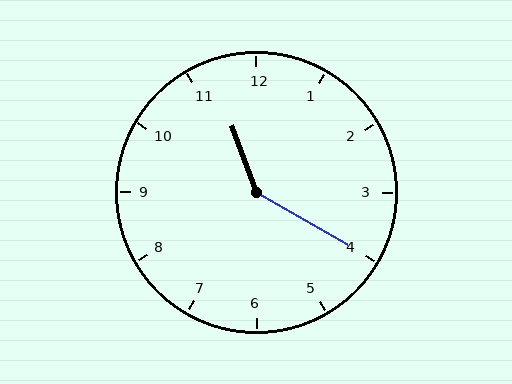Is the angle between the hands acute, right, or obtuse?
It is obtuse.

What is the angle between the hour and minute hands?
Approximately 140 degrees.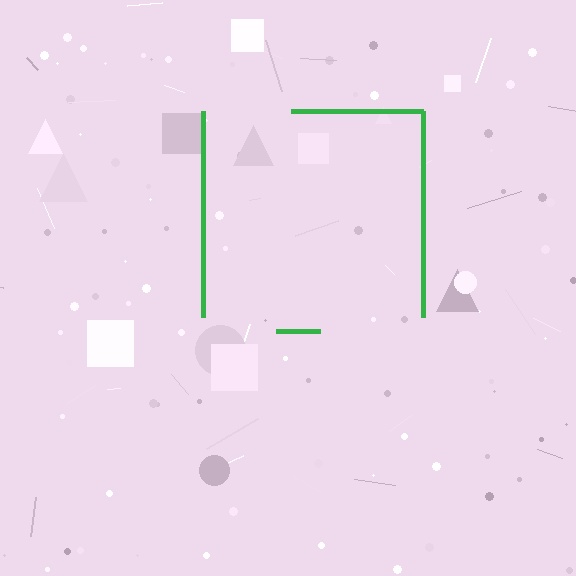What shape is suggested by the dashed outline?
The dashed outline suggests a square.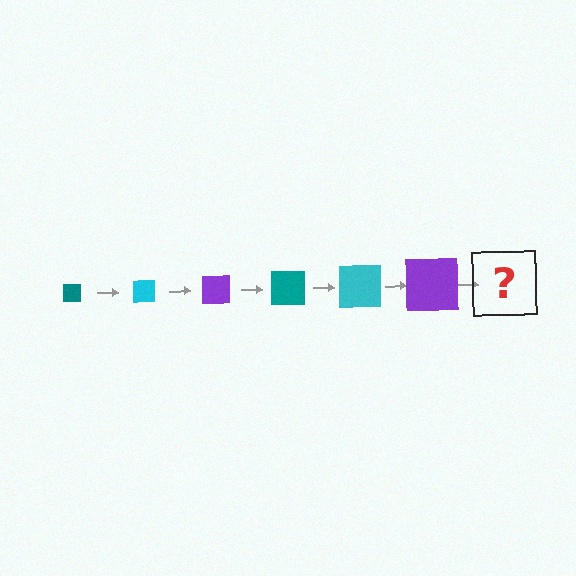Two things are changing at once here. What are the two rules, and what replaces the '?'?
The two rules are that the square grows larger each step and the color cycles through teal, cyan, and purple. The '?' should be a teal square, larger than the previous one.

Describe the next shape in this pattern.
It should be a teal square, larger than the previous one.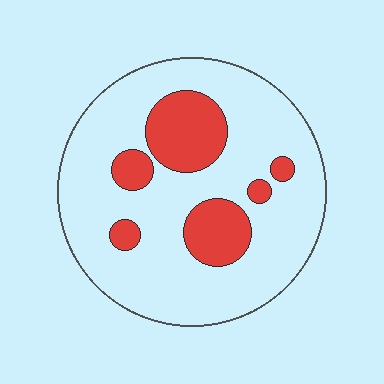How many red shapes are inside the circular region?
6.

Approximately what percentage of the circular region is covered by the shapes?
Approximately 20%.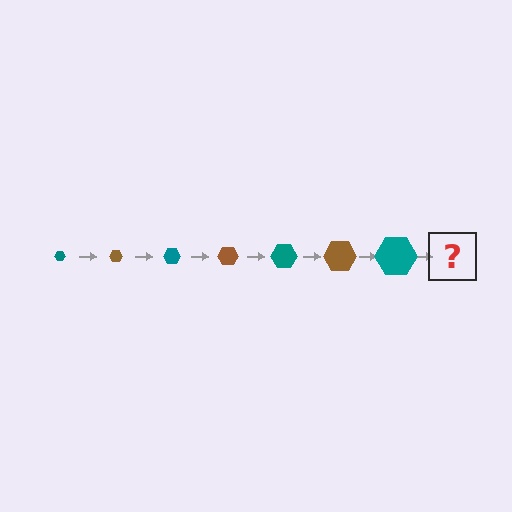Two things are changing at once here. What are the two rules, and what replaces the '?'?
The two rules are that the hexagon grows larger each step and the color cycles through teal and brown. The '?' should be a brown hexagon, larger than the previous one.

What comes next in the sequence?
The next element should be a brown hexagon, larger than the previous one.